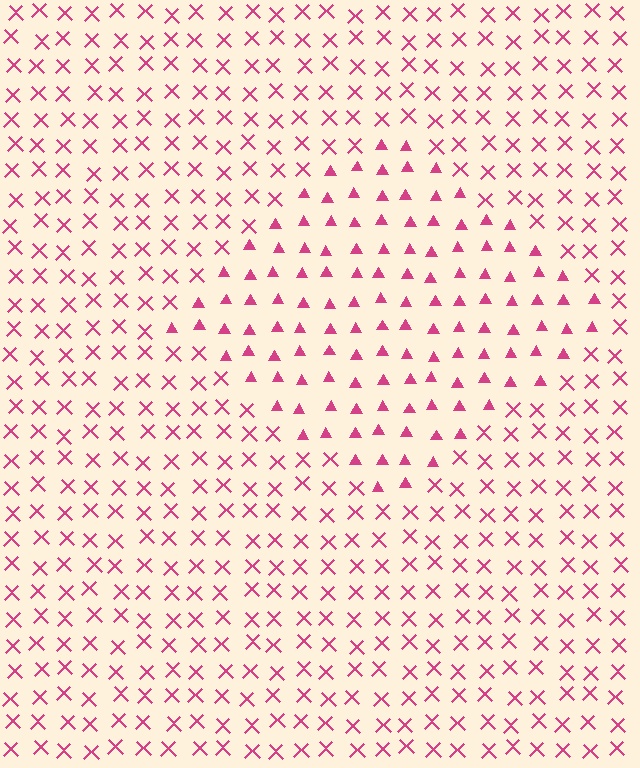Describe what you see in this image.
The image is filled with small magenta elements arranged in a uniform grid. A diamond-shaped region contains triangles, while the surrounding area contains X marks. The boundary is defined purely by the change in element shape.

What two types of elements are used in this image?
The image uses triangles inside the diamond region and X marks outside it.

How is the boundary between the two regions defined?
The boundary is defined by a change in element shape: triangles inside vs. X marks outside. All elements share the same color and spacing.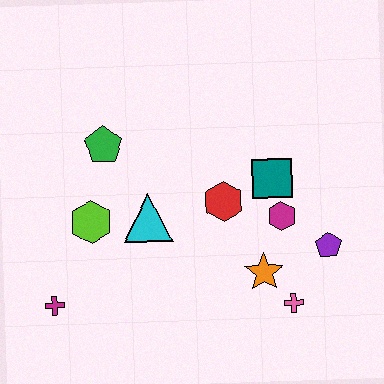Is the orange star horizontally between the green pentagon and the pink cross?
Yes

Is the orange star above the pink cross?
Yes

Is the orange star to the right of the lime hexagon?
Yes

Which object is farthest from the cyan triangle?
The purple pentagon is farthest from the cyan triangle.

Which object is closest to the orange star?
The pink cross is closest to the orange star.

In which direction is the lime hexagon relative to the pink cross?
The lime hexagon is to the left of the pink cross.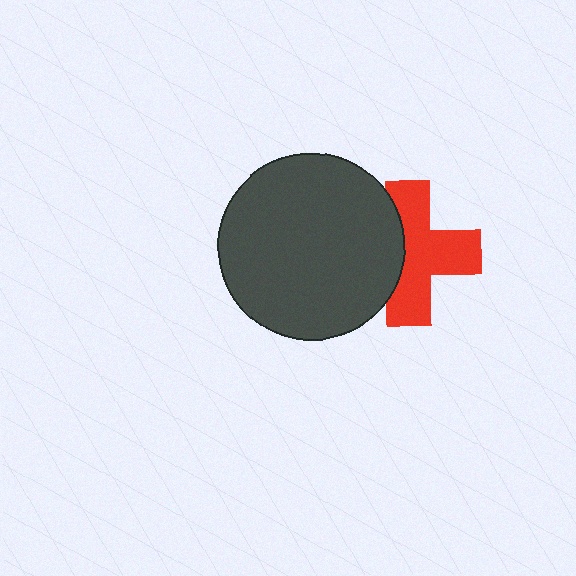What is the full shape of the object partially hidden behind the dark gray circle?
The partially hidden object is a red cross.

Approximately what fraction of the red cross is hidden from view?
Roughly 35% of the red cross is hidden behind the dark gray circle.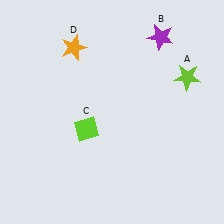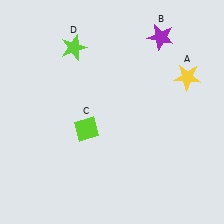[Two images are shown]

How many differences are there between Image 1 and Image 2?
There are 2 differences between the two images.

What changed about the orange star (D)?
In Image 1, D is orange. In Image 2, it changed to lime.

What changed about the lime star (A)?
In Image 1, A is lime. In Image 2, it changed to yellow.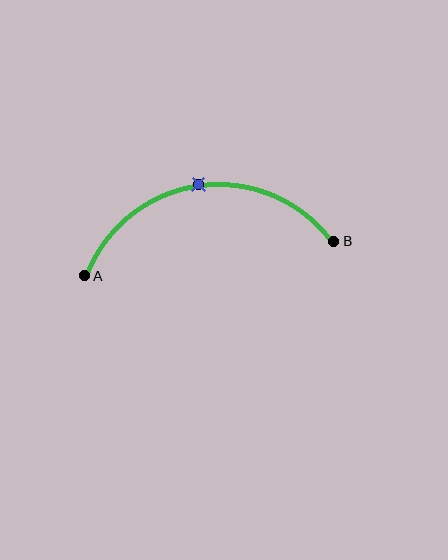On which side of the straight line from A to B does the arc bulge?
The arc bulges above the straight line connecting A and B.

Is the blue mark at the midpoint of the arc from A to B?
Yes. The blue mark lies on the arc at equal arc-length from both A and B — it is the arc midpoint.